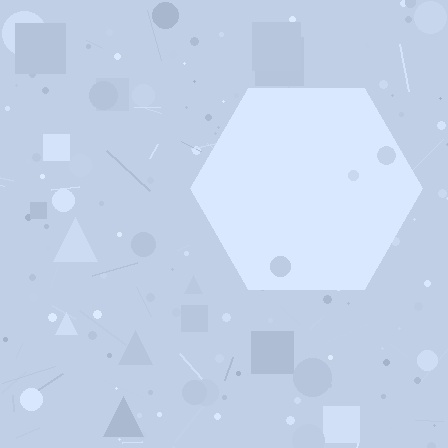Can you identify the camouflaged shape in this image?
The camouflaged shape is a hexagon.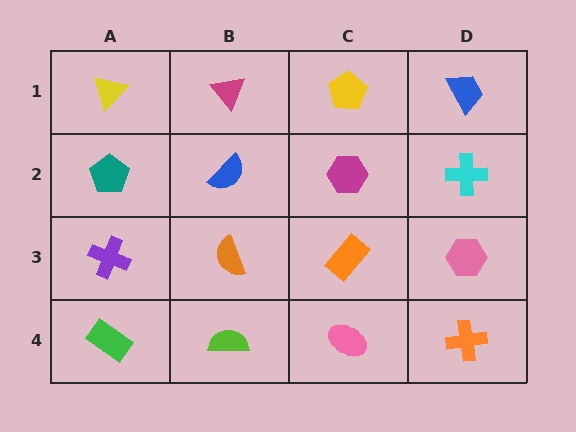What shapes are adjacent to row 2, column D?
A blue trapezoid (row 1, column D), a pink hexagon (row 3, column D), a magenta hexagon (row 2, column C).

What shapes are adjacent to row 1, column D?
A cyan cross (row 2, column D), a yellow pentagon (row 1, column C).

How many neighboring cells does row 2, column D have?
3.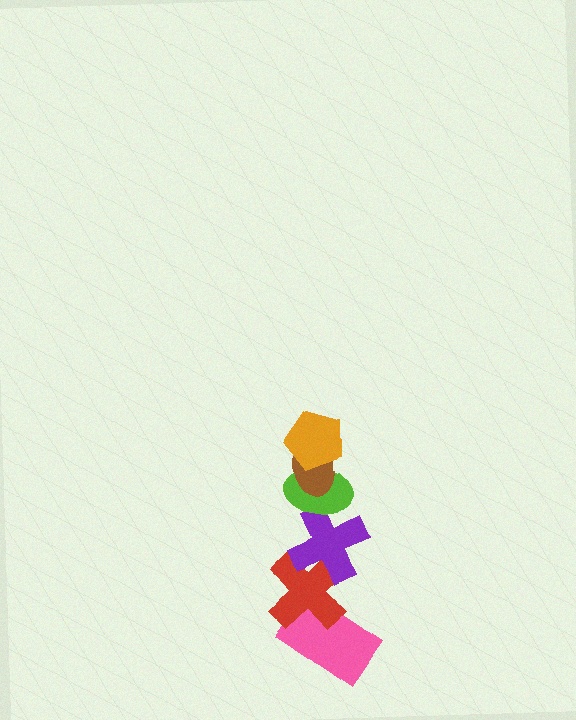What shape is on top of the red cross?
The purple cross is on top of the red cross.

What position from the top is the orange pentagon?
The orange pentagon is 1st from the top.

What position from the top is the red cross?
The red cross is 5th from the top.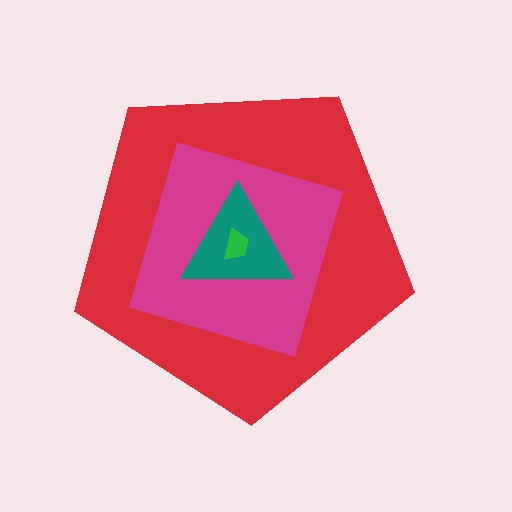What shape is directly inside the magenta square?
The teal triangle.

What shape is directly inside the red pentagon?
The magenta square.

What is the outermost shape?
The red pentagon.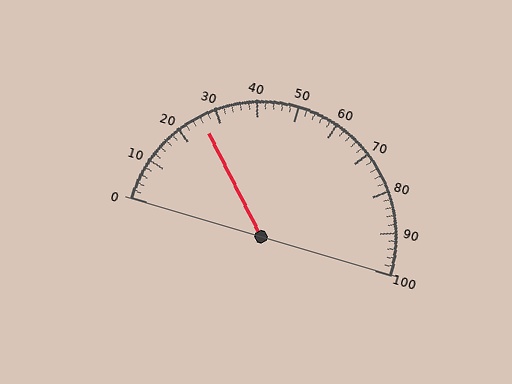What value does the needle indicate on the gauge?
The needle indicates approximately 26.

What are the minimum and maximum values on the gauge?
The gauge ranges from 0 to 100.